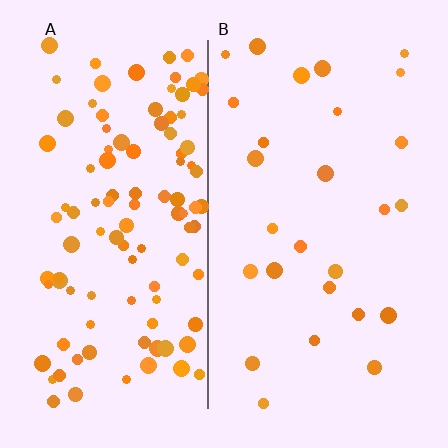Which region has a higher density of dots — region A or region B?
A (the left).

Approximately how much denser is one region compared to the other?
Approximately 4.0× — region A over region B.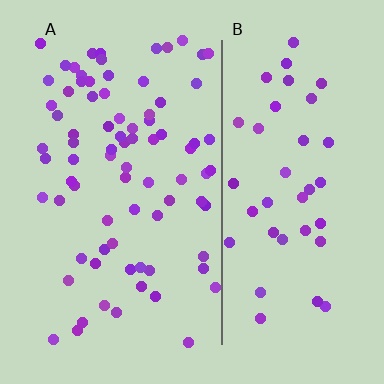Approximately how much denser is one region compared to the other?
Approximately 1.9× — region A over region B.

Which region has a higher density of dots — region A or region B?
A (the left).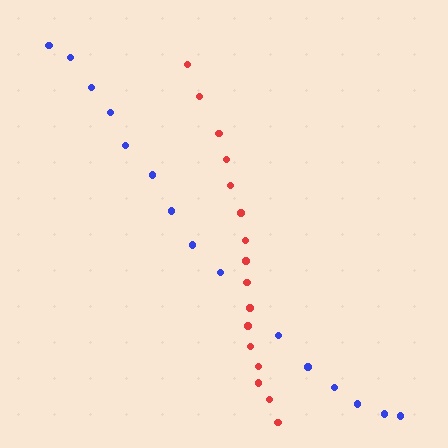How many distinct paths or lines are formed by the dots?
There are 2 distinct paths.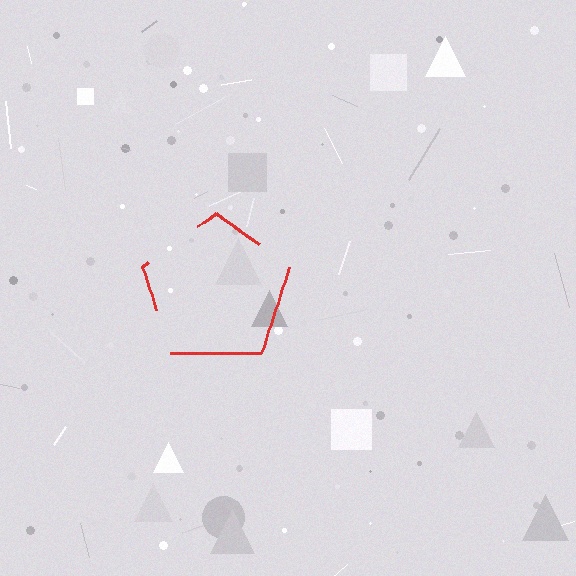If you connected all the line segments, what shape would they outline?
They would outline a pentagon.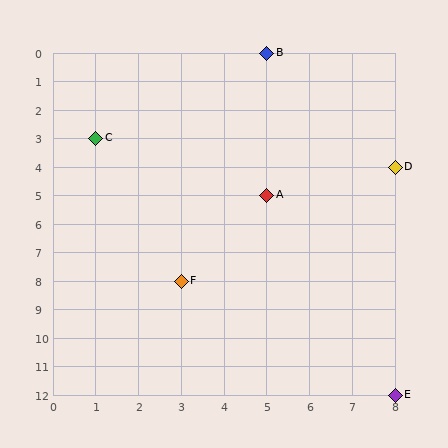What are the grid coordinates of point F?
Point F is at grid coordinates (3, 8).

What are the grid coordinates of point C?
Point C is at grid coordinates (1, 3).